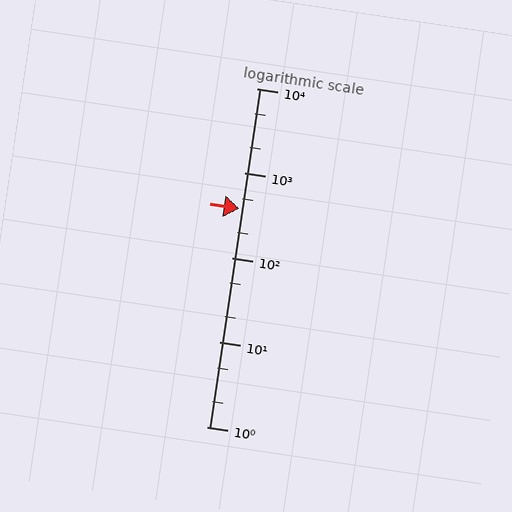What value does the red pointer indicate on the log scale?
The pointer indicates approximately 380.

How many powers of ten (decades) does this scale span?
The scale spans 4 decades, from 1 to 10000.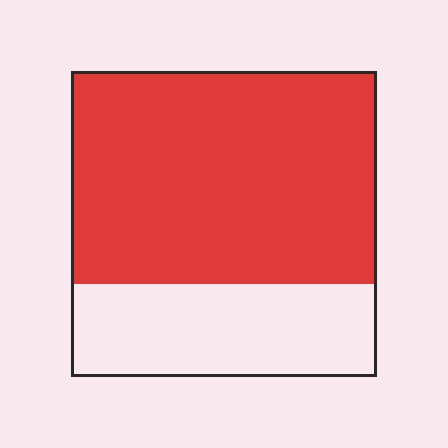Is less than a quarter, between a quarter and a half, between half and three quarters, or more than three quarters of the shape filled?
Between half and three quarters.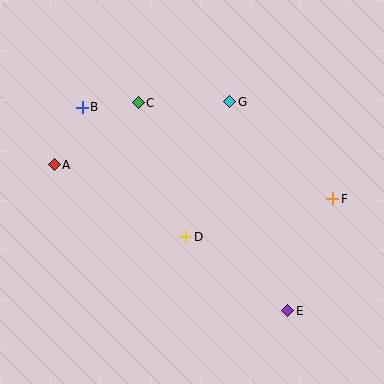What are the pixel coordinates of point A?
Point A is at (54, 165).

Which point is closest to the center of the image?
Point D at (186, 237) is closest to the center.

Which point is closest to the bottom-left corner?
Point A is closest to the bottom-left corner.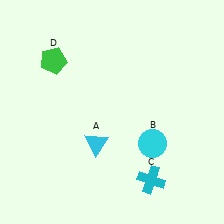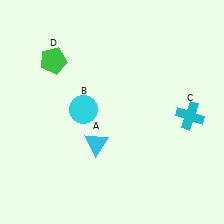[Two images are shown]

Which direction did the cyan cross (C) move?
The cyan cross (C) moved up.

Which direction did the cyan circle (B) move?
The cyan circle (B) moved left.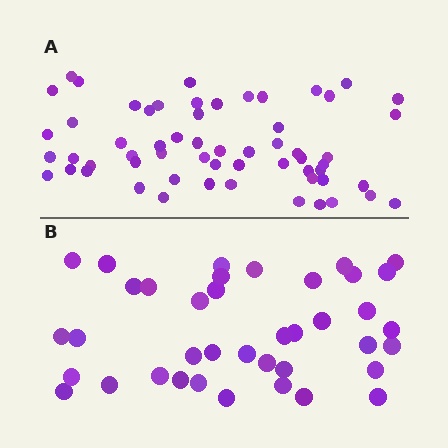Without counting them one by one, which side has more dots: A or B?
Region A (the top region) has more dots.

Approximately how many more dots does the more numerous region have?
Region A has approximately 20 more dots than region B.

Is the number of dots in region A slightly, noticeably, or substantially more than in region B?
Region A has substantially more. The ratio is roughly 1.5 to 1.